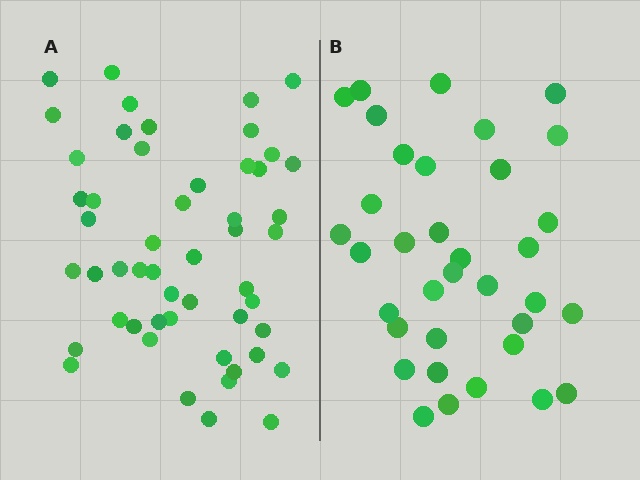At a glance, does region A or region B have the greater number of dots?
Region A (the left region) has more dots.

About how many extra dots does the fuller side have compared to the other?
Region A has approximately 15 more dots than region B.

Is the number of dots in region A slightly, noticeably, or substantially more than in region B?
Region A has substantially more. The ratio is roughly 1.5 to 1.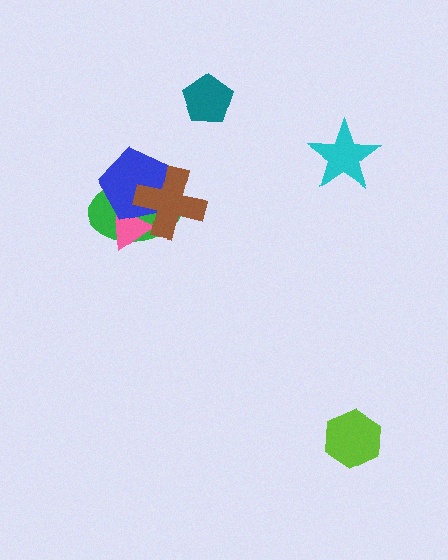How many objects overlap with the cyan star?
0 objects overlap with the cyan star.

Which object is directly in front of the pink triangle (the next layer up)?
The blue pentagon is directly in front of the pink triangle.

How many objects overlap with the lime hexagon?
0 objects overlap with the lime hexagon.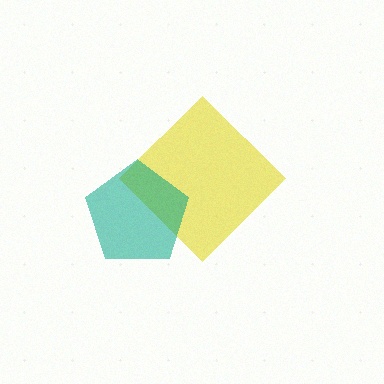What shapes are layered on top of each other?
The layered shapes are: a yellow diamond, a teal pentagon.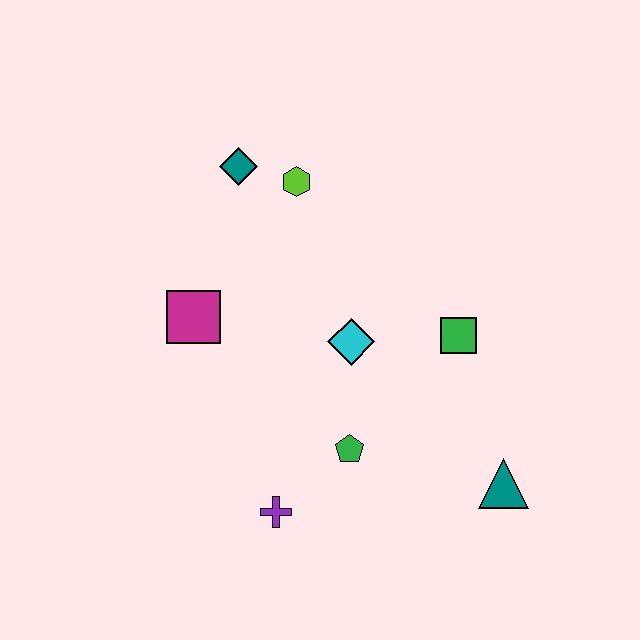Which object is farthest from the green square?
The teal diamond is farthest from the green square.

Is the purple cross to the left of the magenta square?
No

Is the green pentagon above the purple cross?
Yes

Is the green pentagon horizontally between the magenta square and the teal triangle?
Yes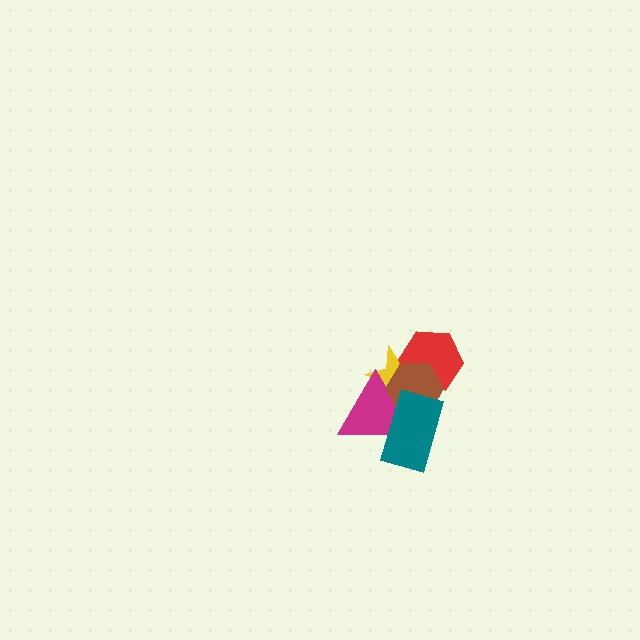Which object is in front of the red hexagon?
The brown hexagon is in front of the red hexagon.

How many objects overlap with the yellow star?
4 objects overlap with the yellow star.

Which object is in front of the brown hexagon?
The teal rectangle is in front of the brown hexagon.